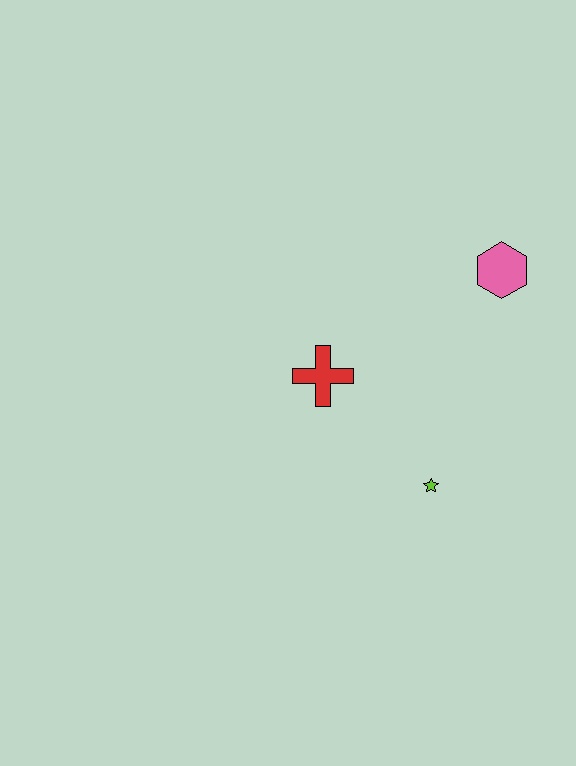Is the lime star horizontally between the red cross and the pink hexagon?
Yes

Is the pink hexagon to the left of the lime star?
No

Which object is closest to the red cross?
The lime star is closest to the red cross.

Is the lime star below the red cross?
Yes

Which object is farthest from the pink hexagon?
The lime star is farthest from the pink hexagon.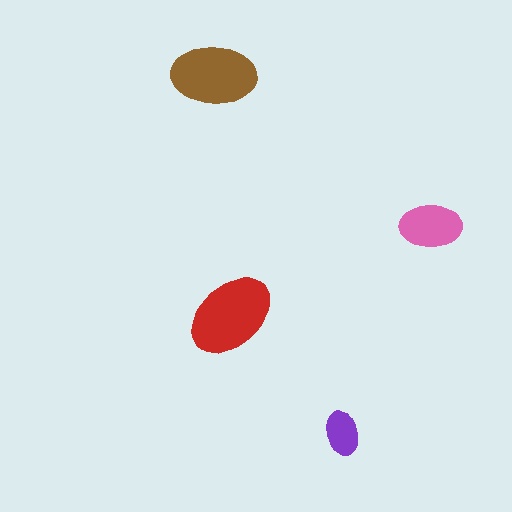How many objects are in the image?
There are 4 objects in the image.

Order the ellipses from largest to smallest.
the red one, the brown one, the pink one, the purple one.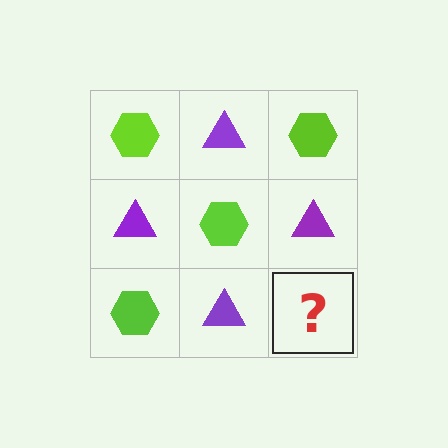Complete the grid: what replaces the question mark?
The question mark should be replaced with a lime hexagon.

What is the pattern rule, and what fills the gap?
The rule is that it alternates lime hexagon and purple triangle in a checkerboard pattern. The gap should be filled with a lime hexagon.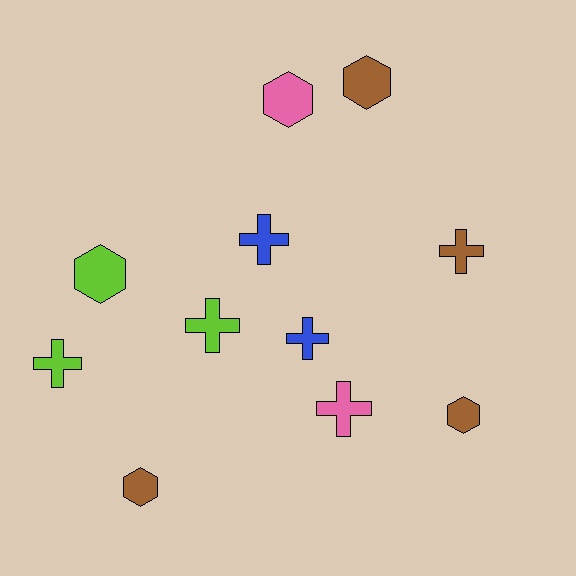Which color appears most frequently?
Brown, with 4 objects.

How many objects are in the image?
There are 11 objects.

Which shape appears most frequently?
Cross, with 6 objects.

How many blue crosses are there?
There are 2 blue crosses.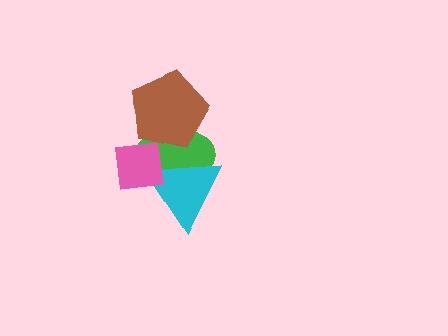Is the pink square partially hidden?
Yes, it is partially covered by another shape.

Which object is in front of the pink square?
The brown pentagon is in front of the pink square.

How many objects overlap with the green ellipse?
3 objects overlap with the green ellipse.